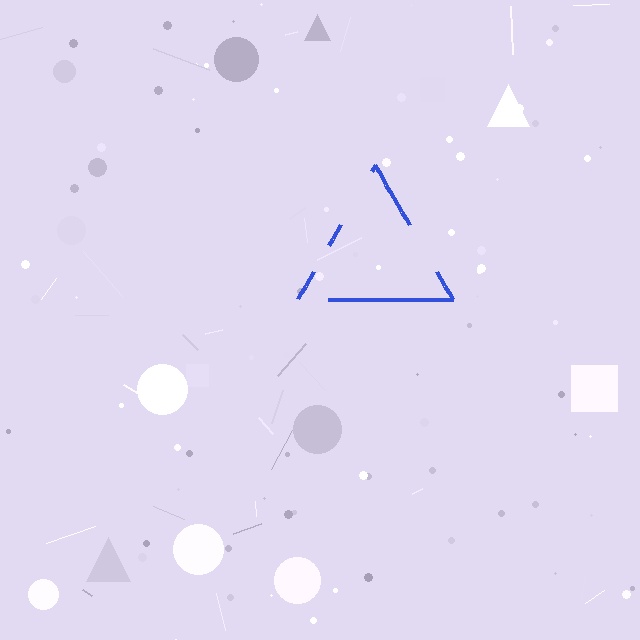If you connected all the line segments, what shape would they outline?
They would outline a triangle.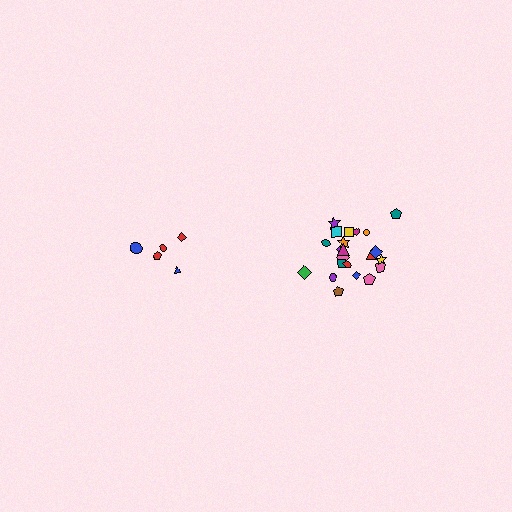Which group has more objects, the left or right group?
The right group.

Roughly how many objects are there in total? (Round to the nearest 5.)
Roughly 25 objects in total.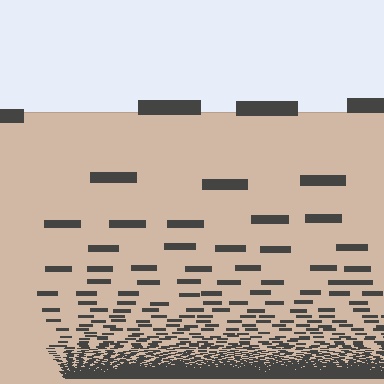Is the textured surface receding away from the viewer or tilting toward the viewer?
The surface appears to tilt toward the viewer. Texture elements get larger and sparser toward the top.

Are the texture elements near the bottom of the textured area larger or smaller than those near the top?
Smaller. The gradient is inverted — elements near the bottom are smaller and denser.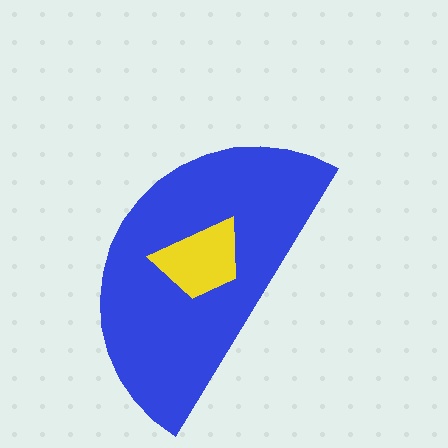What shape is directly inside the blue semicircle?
The yellow trapezoid.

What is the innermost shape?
The yellow trapezoid.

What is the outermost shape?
The blue semicircle.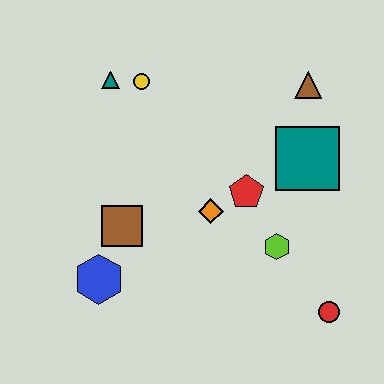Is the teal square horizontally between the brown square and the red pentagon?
No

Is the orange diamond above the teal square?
No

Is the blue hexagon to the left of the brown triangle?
Yes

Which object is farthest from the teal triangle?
The red circle is farthest from the teal triangle.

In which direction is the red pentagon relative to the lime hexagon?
The red pentagon is above the lime hexagon.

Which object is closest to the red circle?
The lime hexagon is closest to the red circle.